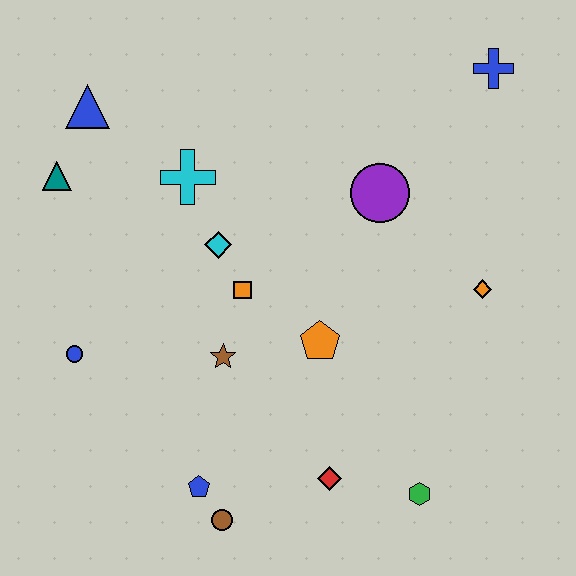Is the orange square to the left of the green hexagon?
Yes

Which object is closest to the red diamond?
The green hexagon is closest to the red diamond.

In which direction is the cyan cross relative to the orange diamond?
The cyan cross is to the left of the orange diamond.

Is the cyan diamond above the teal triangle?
No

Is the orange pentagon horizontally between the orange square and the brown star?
No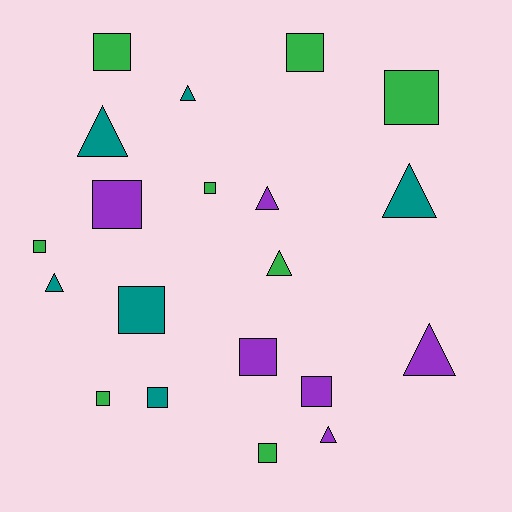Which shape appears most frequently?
Square, with 12 objects.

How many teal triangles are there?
There are 4 teal triangles.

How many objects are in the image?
There are 20 objects.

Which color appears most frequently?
Green, with 8 objects.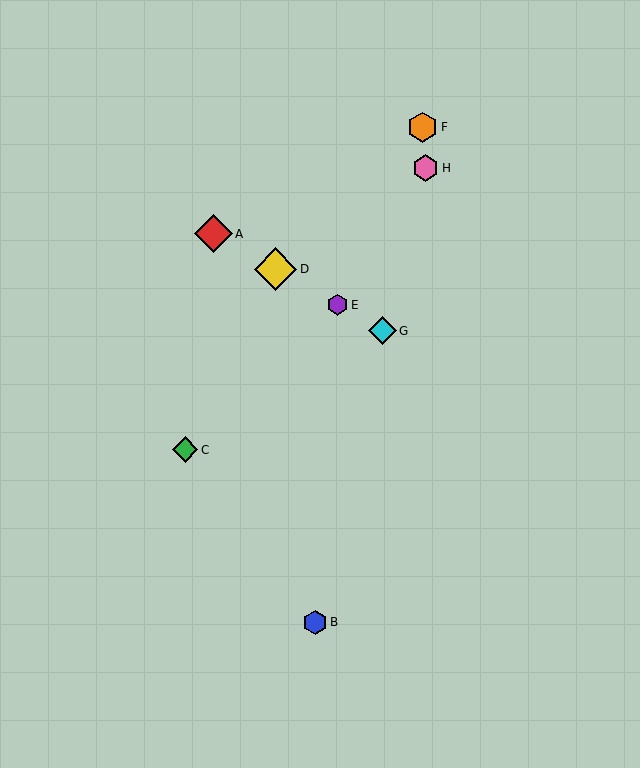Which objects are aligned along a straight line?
Objects A, D, E, G are aligned along a straight line.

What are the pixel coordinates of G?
Object G is at (382, 331).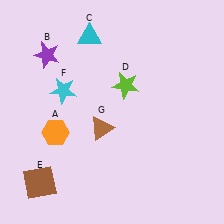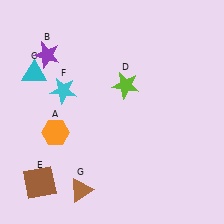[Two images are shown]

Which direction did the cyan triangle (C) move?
The cyan triangle (C) moved left.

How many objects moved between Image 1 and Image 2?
2 objects moved between the two images.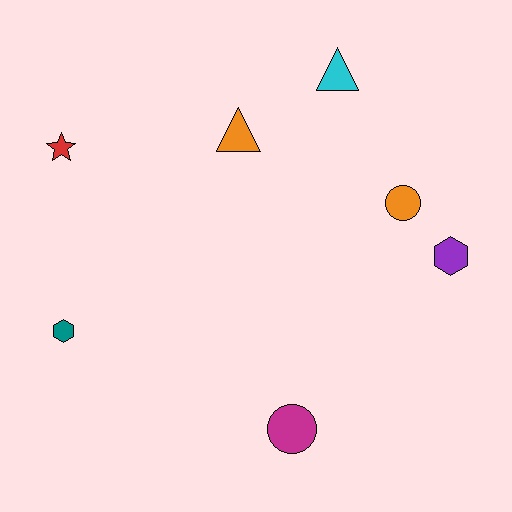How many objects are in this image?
There are 7 objects.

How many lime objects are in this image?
There are no lime objects.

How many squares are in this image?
There are no squares.